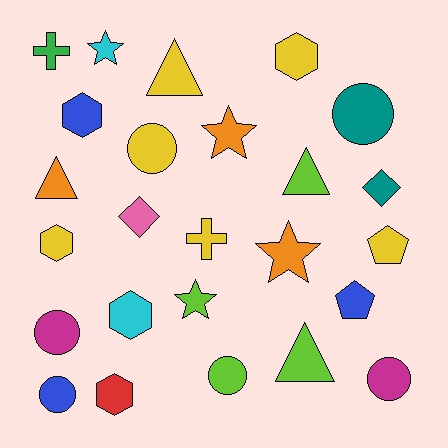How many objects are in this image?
There are 25 objects.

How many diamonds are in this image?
There are 2 diamonds.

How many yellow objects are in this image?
There are 6 yellow objects.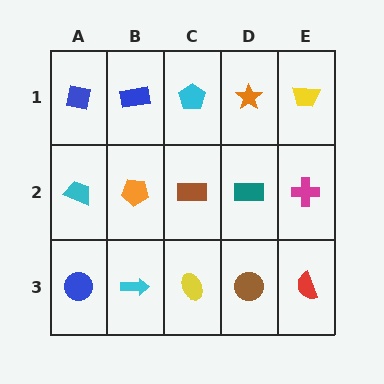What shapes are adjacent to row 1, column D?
A teal rectangle (row 2, column D), a cyan pentagon (row 1, column C), a yellow trapezoid (row 1, column E).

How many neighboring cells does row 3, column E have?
2.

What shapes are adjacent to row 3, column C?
A brown rectangle (row 2, column C), a cyan arrow (row 3, column B), a brown circle (row 3, column D).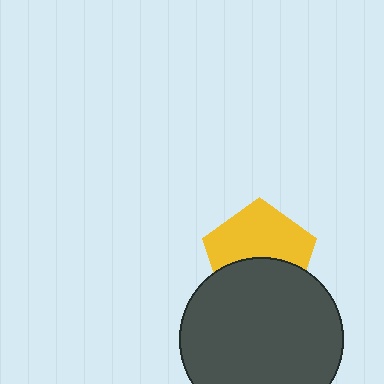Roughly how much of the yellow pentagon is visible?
About half of it is visible (roughly 57%).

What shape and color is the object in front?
The object in front is a dark gray circle.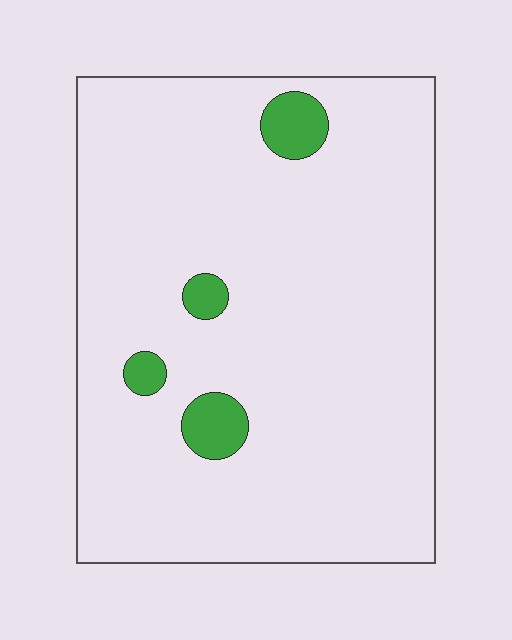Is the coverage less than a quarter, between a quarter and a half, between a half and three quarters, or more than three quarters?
Less than a quarter.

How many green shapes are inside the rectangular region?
4.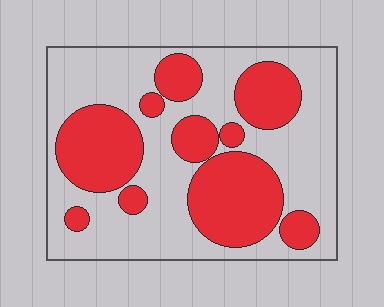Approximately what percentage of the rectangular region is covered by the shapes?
Approximately 40%.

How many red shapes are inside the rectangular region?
10.